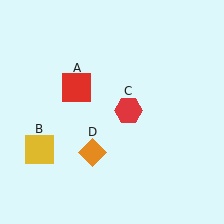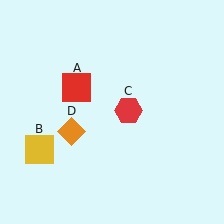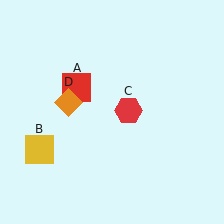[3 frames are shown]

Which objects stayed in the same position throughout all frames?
Red square (object A) and yellow square (object B) and red hexagon (object C) remained stationary.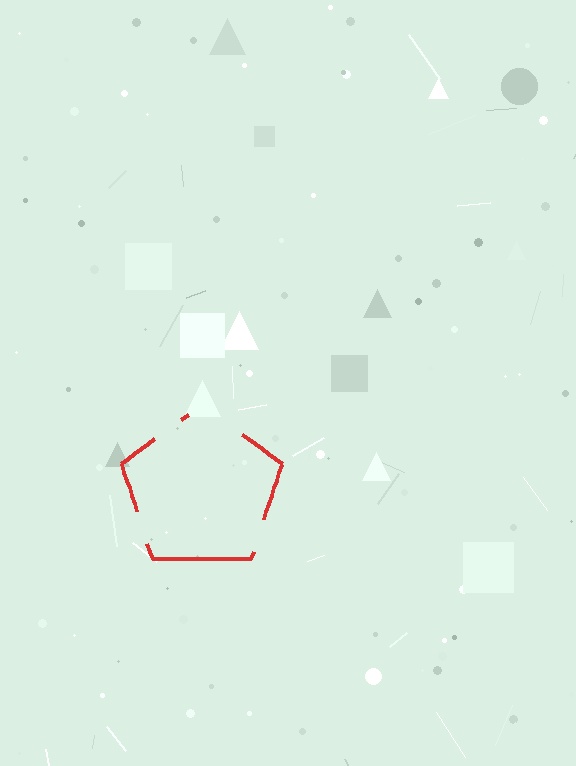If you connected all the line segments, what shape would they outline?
They would outline a pentagon.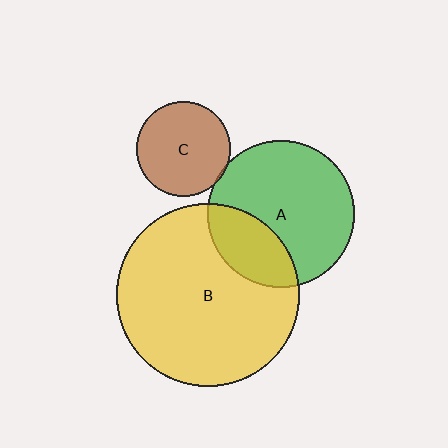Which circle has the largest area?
Circle B (yellow).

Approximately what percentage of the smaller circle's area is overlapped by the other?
Approximately 5%.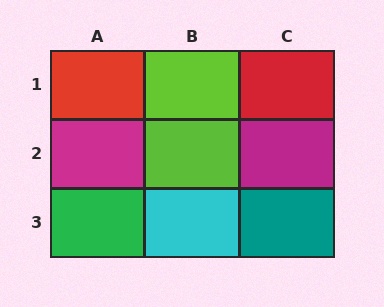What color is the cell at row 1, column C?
Red.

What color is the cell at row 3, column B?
Cyan.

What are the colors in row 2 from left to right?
Magenta, lime, magenta.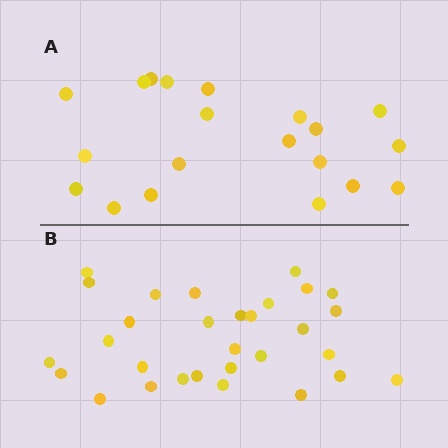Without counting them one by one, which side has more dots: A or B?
Region B (the bottom region) has more dots.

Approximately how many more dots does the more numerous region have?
Region B has roughly 10 or so more dots than region A.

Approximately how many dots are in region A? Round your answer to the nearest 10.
About 20 dots.